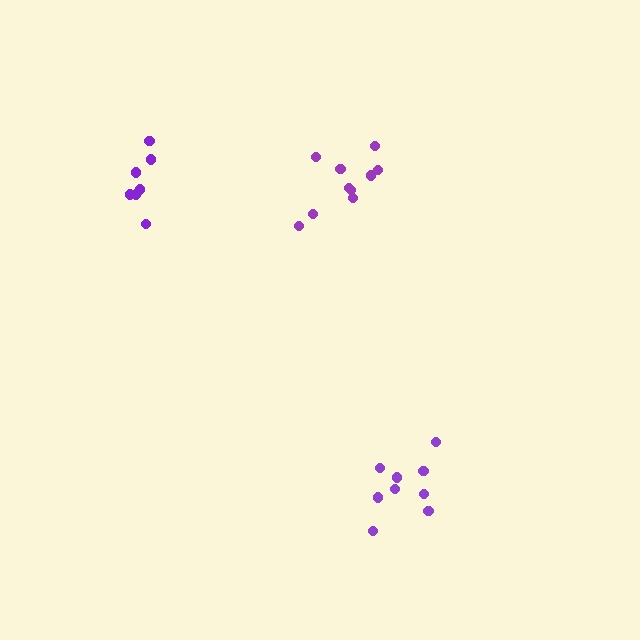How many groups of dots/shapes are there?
There are 3 groups.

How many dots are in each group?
Group 1: 9 dots, Group 2: 10 dots, Group 3: 7 dots (26 total).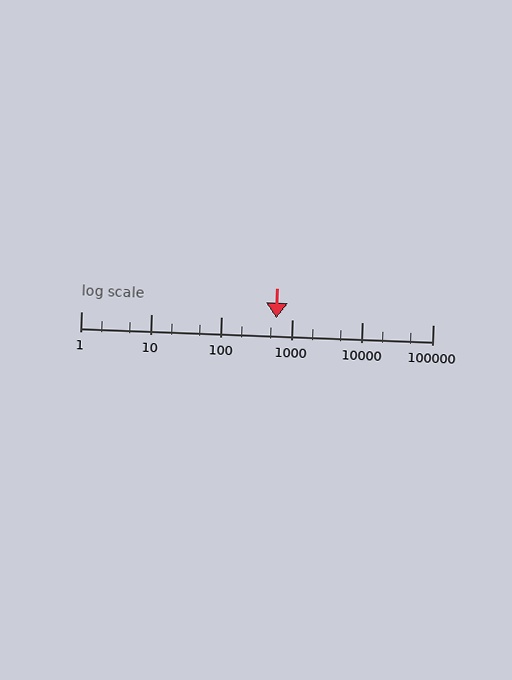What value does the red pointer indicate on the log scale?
The pointer indicates approximately 600.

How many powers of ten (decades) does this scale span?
The scale spans 5 decades, from 1 to 100000.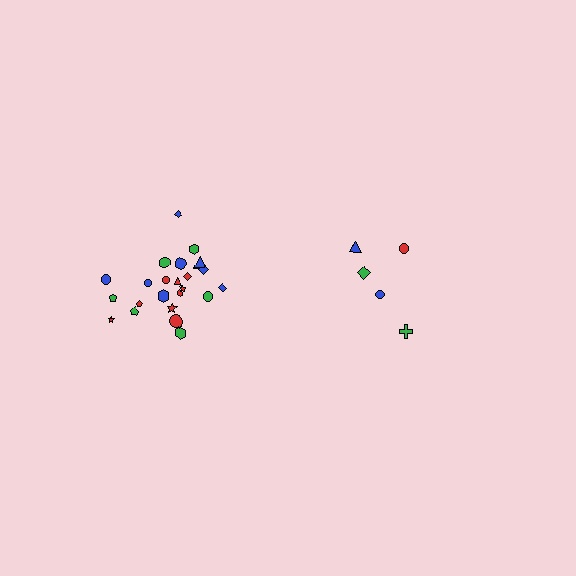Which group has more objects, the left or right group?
The left group.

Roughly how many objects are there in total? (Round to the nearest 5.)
Roughly 30 objects in total.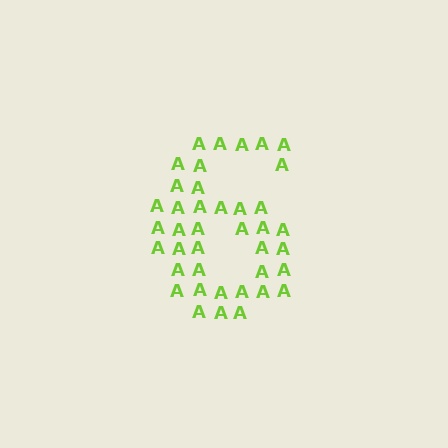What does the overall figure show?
The overall figure shows the digit 6.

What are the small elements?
The small elements are letter A's.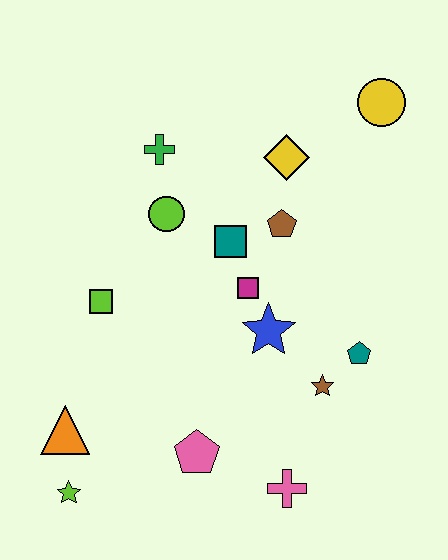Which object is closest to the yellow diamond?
The brown pentagon is closest to the yellow diamond.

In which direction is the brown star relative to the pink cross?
The brown star is above the pink cross.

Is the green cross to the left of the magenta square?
Yes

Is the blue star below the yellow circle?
Yes